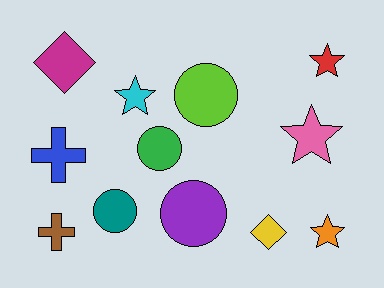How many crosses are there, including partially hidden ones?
There are 2 crosses.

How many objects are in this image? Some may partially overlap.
There are 12 objects.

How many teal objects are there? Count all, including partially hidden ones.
There is 1 teal object.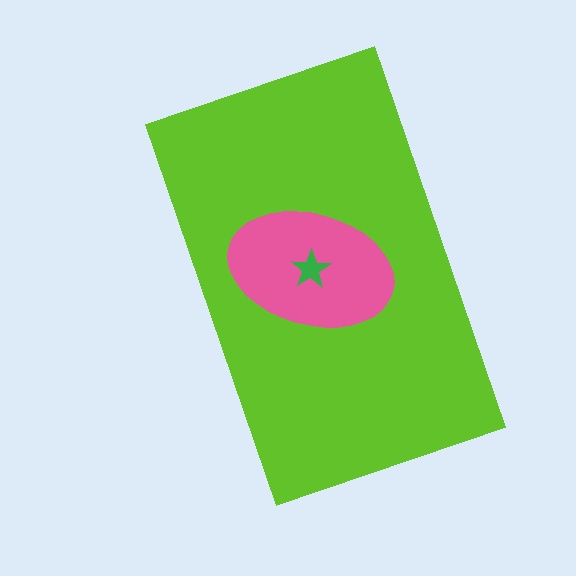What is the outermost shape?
The lime rectangle.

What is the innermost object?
The green star.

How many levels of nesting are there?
3.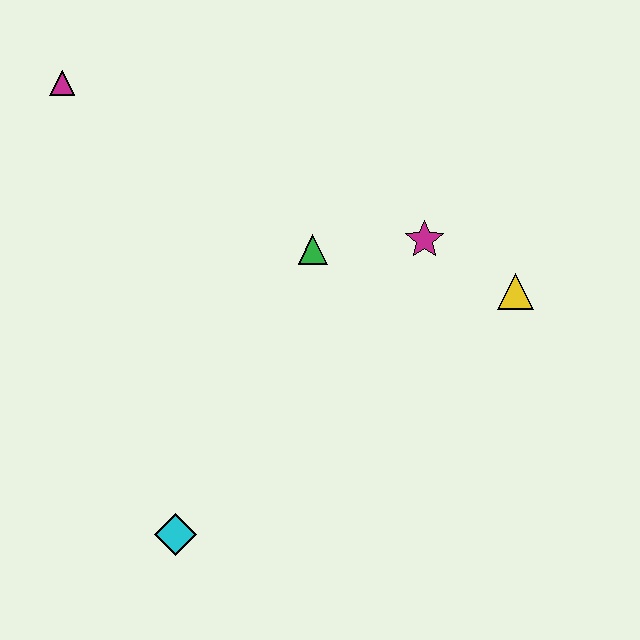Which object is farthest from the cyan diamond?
The magenta triangle is farthest from the cyan diamond.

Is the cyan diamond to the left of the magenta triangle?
No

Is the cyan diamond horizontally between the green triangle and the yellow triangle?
No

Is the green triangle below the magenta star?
Yes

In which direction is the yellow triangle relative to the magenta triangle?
The yellow triangle is to the right of the magenta triangle.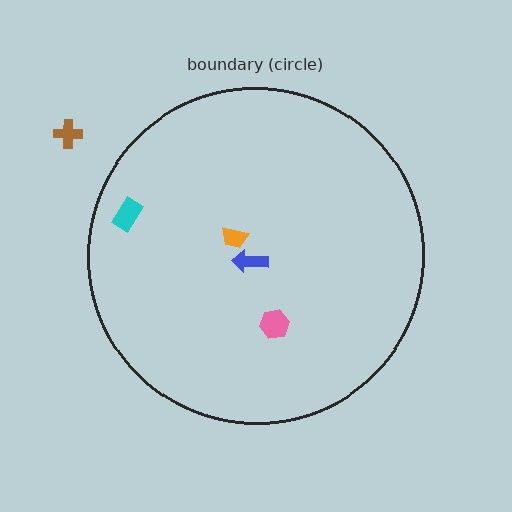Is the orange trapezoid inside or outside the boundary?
Inside.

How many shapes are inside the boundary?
4 inside, 1 outside.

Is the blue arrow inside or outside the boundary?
Inside.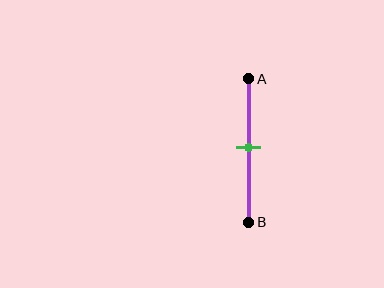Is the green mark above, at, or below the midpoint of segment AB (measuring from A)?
The green mark is approximately at the midpoint of segment AB.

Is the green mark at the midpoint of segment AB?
Yes, the mark is approximately at the midpoint.